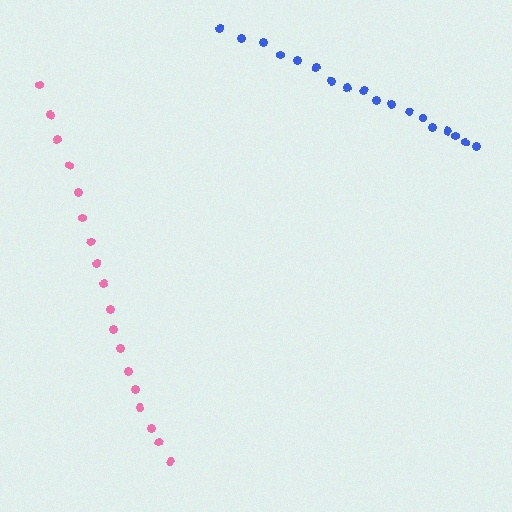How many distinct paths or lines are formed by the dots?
There are 2 distinct paths.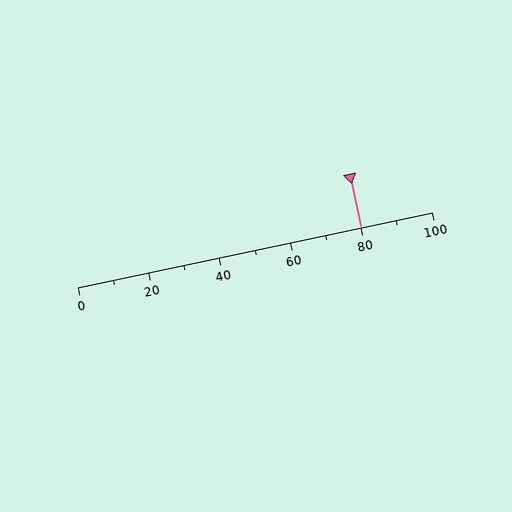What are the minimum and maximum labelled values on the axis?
The axis runs from 0 to 100.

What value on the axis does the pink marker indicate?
The marker indicates approximately 80.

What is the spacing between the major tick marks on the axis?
The major ticks are spaced 20 apart.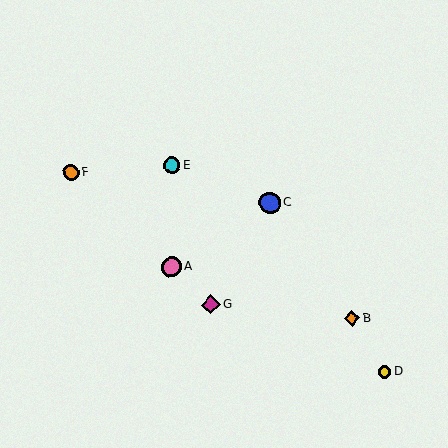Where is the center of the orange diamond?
The center of the orange diamond is at (352, 318).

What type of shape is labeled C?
Shape C is a blue circle.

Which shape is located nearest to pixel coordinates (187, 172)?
The cyan circle (labeled E) at (172, 165) is nearest to that location.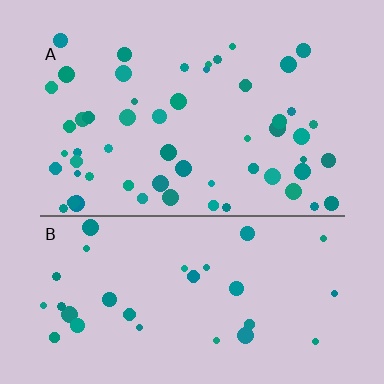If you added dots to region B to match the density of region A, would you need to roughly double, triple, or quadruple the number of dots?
Approximately double.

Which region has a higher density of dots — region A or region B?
A (the top).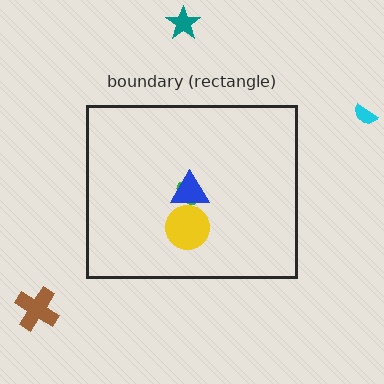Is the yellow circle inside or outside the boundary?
Inside.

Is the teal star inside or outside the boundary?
Outside.